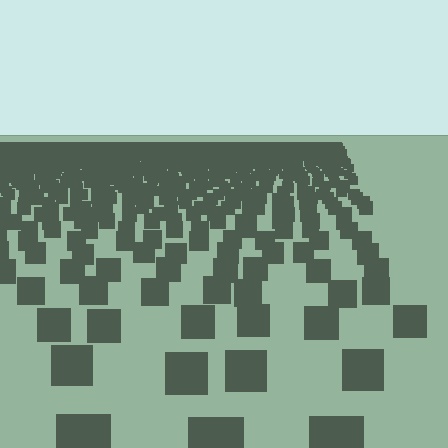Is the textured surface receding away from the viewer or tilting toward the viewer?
The surface is receding away from the viewer. Texture elements get smaller and denser toward the top.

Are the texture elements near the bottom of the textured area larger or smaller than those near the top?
Larger. Near the bottom, elements are closer to the viewer and appear at a bigger on-screen size.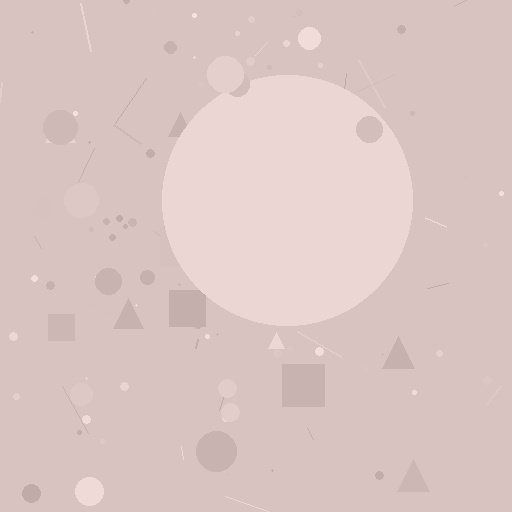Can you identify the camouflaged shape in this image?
The camouflaged shape is a circle.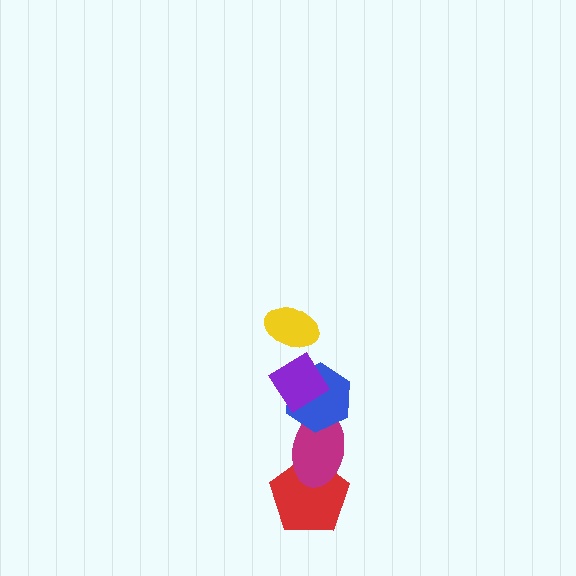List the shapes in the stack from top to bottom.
From top to bottom: the yellow ellipse, the purple diamond, the blue hexagon, the magenta ellipse, the red pentagon.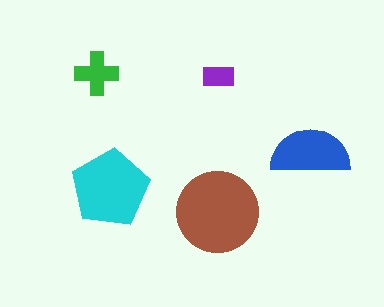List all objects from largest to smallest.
The brown circle, the cyan pentagon, the blue semicircle, the green cross, the purple rectangle.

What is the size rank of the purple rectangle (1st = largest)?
5th.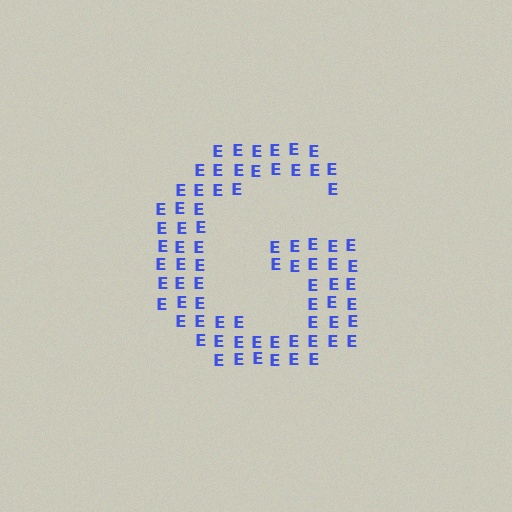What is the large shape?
The large shape is the letter G.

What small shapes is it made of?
It is made of small letter E's.